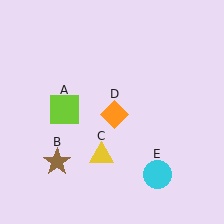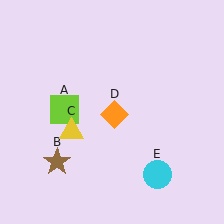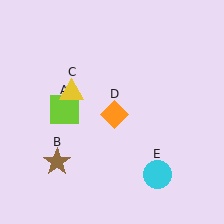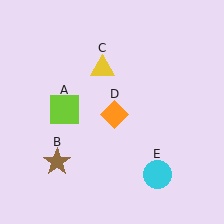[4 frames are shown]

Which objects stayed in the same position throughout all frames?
Lime square (object A) and brown star (object B) and orange diamond (object D) and cyan circle (object E) remained stationary.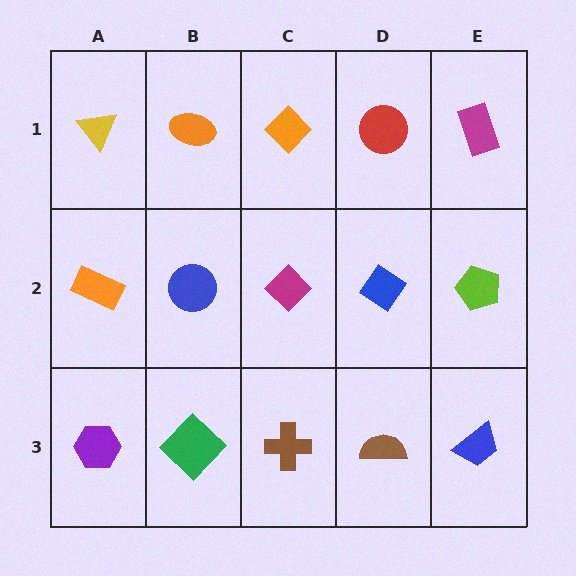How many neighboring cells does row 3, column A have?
2.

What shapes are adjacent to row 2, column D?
A red circle (row 1, column D), a brown semicircle (row 3, column D), a magenta diamond (row 2, column C), a lime pentagon (row 2, column E).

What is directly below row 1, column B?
A blue circle.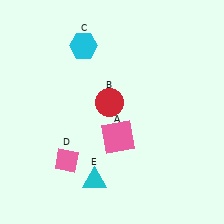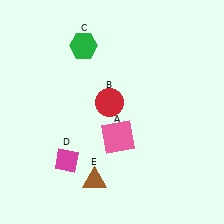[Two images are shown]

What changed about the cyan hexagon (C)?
In Image 1, C is cyan. In Image 2, it changed to green.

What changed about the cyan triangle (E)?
In Image 1, E is cyan. In Image 2, it changed to brown.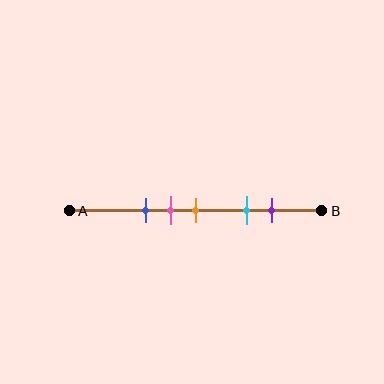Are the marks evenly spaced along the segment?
No, the marks are not evenly spaced.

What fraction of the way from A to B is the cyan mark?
The cyan mark is approximately 70% (0.7) of the way from A to B.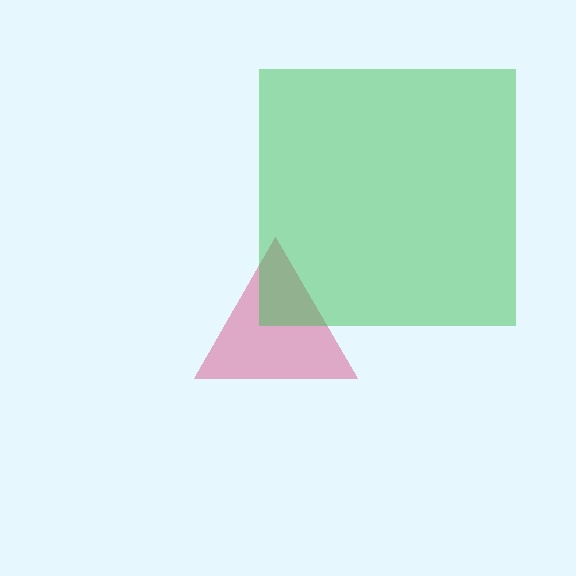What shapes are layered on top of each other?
The layered shapes are: a pink triangle, a green square.